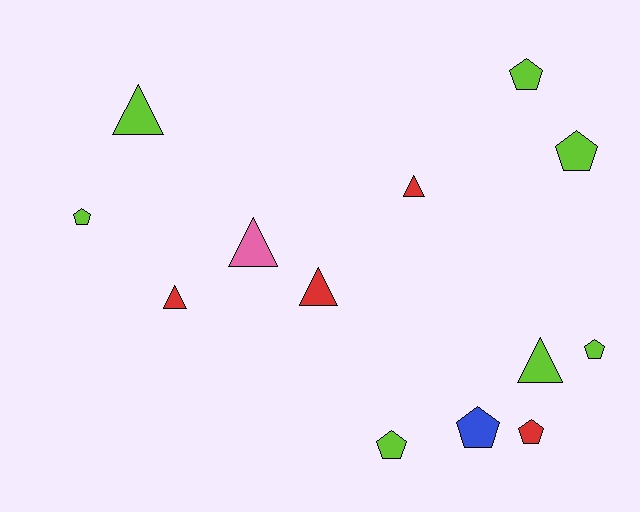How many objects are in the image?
There are 13 objects.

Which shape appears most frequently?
Pentagon, with 7 objects.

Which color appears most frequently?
Lime, with 7 objects.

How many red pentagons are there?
There is 1 red pentagon.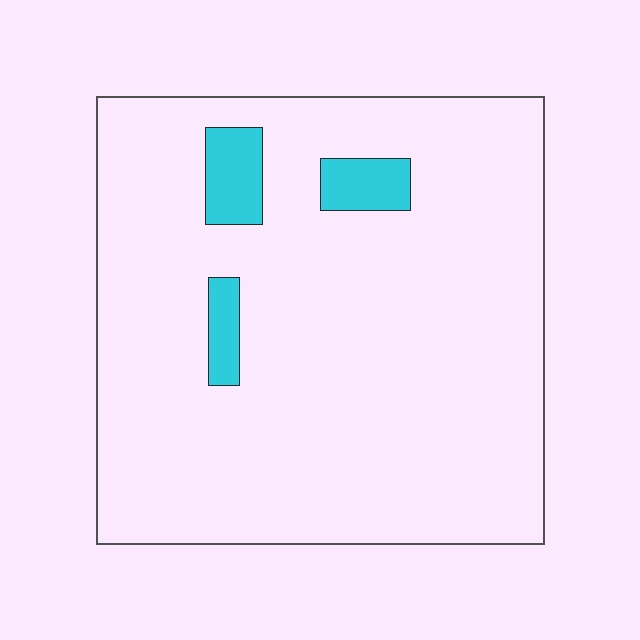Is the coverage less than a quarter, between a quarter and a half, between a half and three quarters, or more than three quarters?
Less than a quarter.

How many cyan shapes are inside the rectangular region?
3.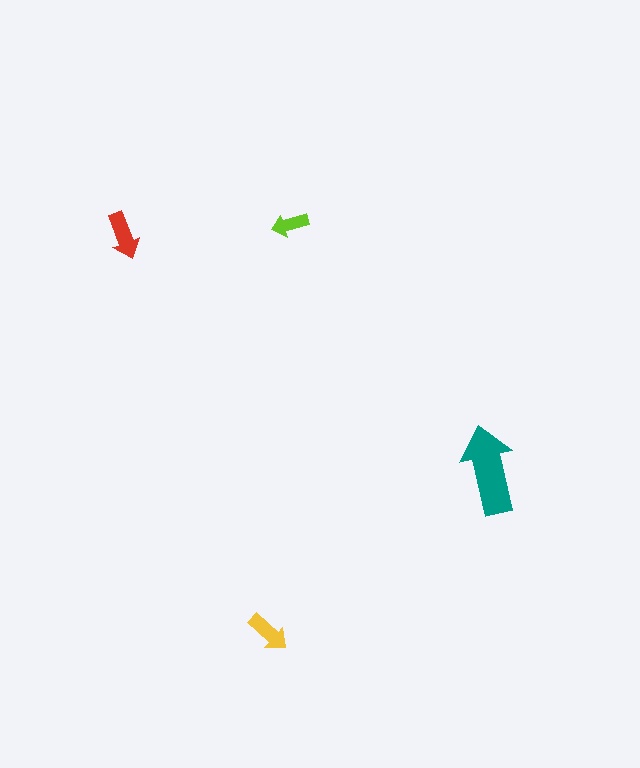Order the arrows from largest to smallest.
the teal one, the red one, the yellow one, the lime one.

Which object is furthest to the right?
The teal arrow is rightmost.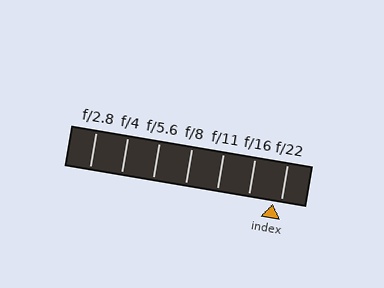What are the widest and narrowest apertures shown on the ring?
The widest aperture shown is f/2.8 and the narrowest is f/22.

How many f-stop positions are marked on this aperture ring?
There are 7 f-stop positions marked.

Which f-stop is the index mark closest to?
The index mark is closest to f/22.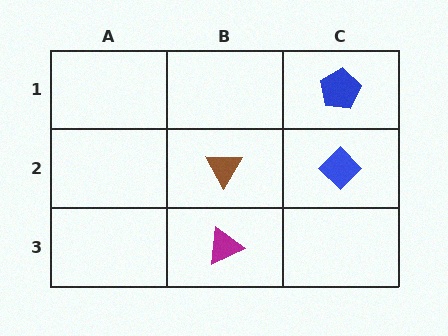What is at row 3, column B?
A magenta triangle.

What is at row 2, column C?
A blue diamond.